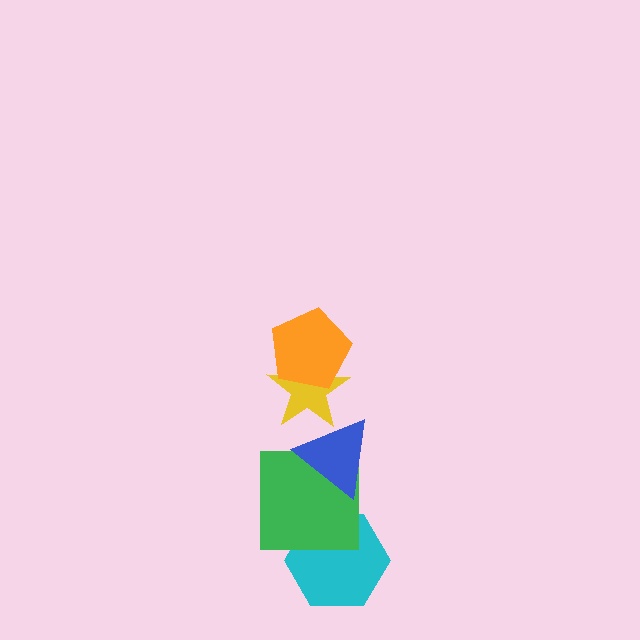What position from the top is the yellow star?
The yellow star is 2nd from the top.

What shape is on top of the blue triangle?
The yellow star is on top of the blue triangle.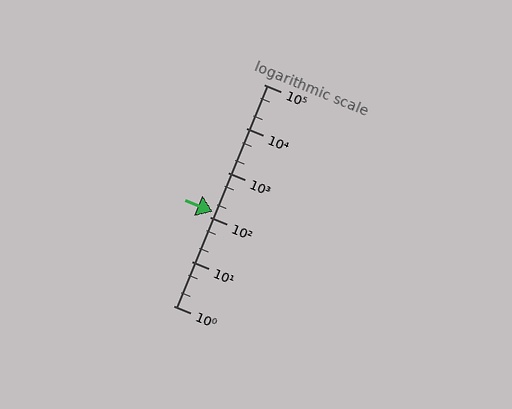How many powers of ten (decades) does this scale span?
The scale spans 5 decades, from 1 to 100000.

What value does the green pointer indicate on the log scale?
The pointer indicates approximately 130.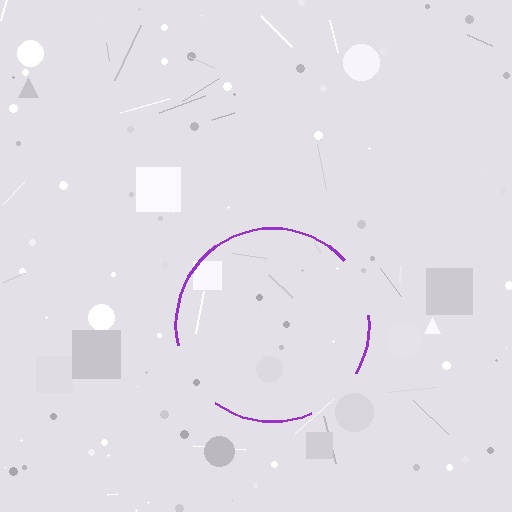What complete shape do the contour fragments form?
The contour fragments form a circle.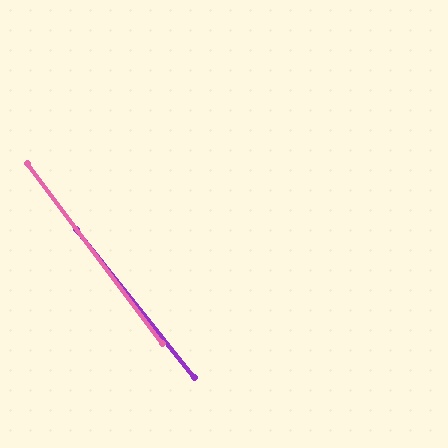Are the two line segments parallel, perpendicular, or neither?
Parallel — their directions differ by only 1.6°.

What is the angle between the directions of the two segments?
Approximately 2 degrees.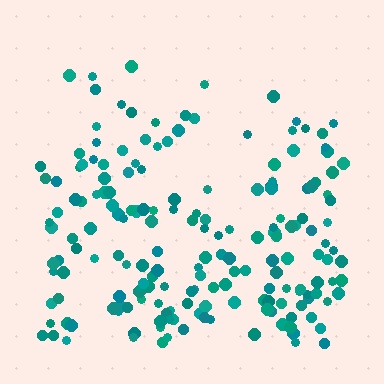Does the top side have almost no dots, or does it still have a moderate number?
Still a moderate number, just noticeably fewer than the bottom.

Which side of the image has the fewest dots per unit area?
The top.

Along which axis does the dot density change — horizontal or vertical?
Vertical.